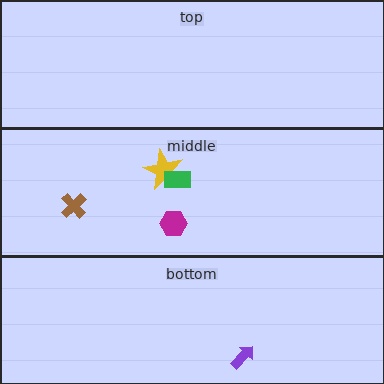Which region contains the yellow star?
The middle region.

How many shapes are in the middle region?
4.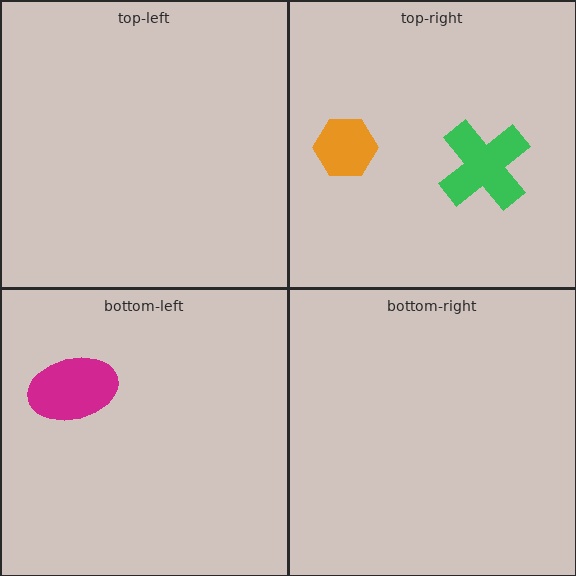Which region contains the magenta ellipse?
The bottom-left region.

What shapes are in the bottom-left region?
The magenta ellipse.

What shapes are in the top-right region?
The orange hexagon, the green cross.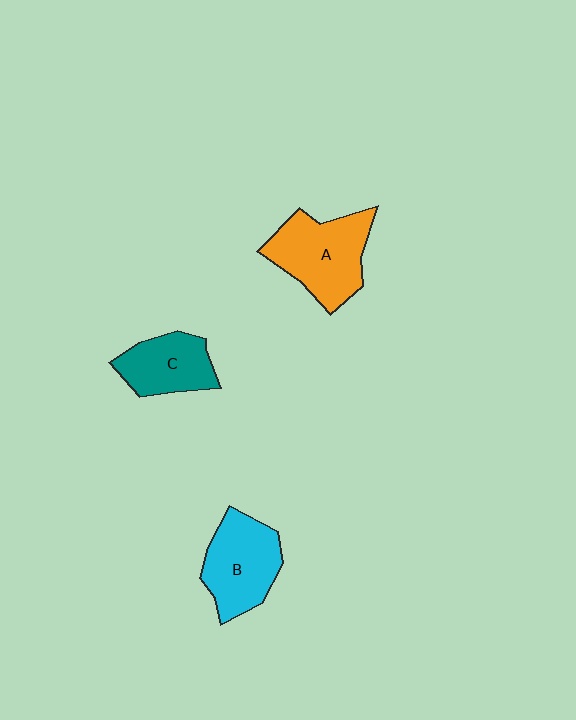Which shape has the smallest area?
Shape C (teal).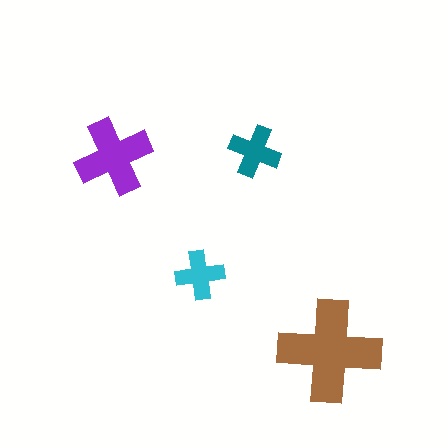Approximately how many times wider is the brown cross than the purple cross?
About 1.5 times wider.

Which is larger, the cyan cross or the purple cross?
The purple one.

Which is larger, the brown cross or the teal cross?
The brown one.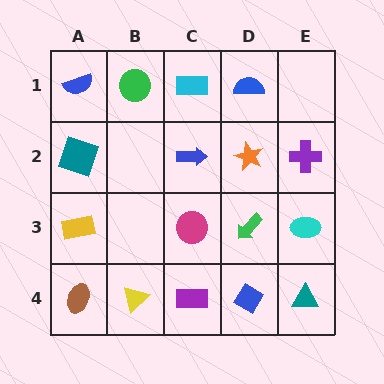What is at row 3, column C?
A magenta circle.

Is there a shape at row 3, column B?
No, that cell is empty.